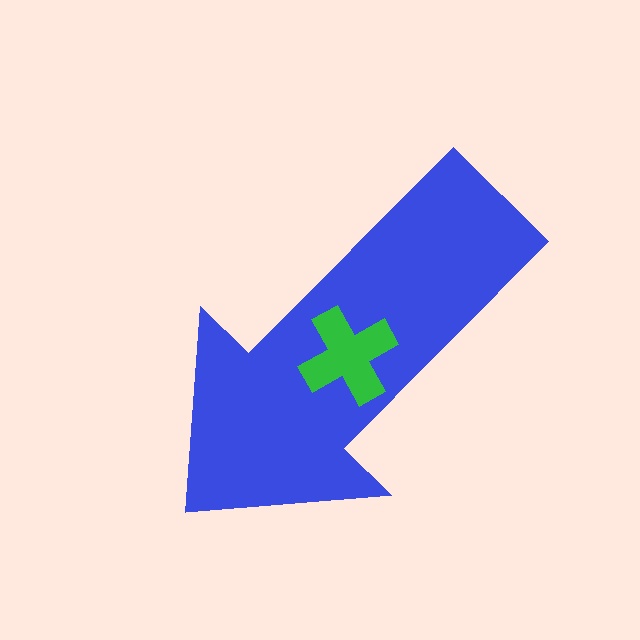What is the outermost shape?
The blue arrow.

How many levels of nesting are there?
2.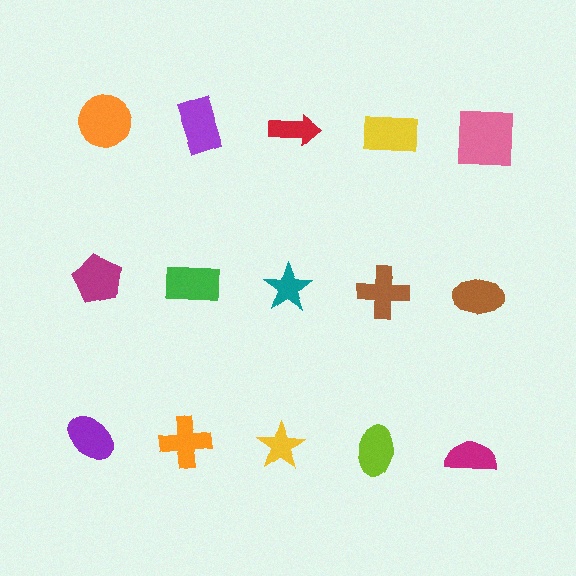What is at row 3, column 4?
A lime ellipse.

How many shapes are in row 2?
5 shapes.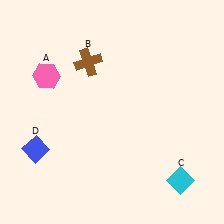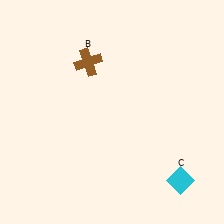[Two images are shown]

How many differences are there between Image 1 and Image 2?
There are 2 differences between the two images.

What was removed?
The pink hexagon (A), the blue diamond (D) were removed in Image 2.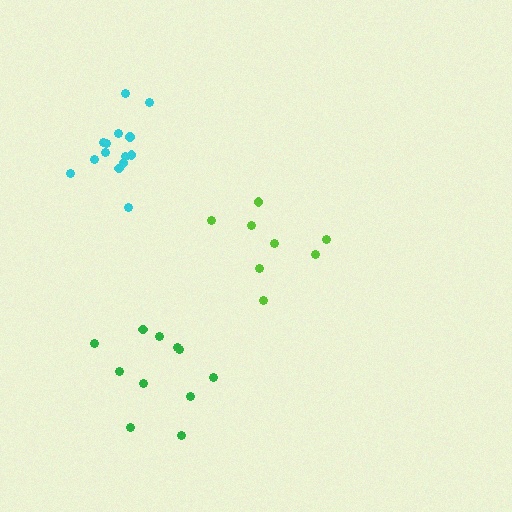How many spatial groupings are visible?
There are 3 spatial groupings.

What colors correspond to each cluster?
The clusters are colored: green, lime, cyan.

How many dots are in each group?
Group 1: 11 dots, Group 2: 8 dots, Group 3: 14 dots (33 total).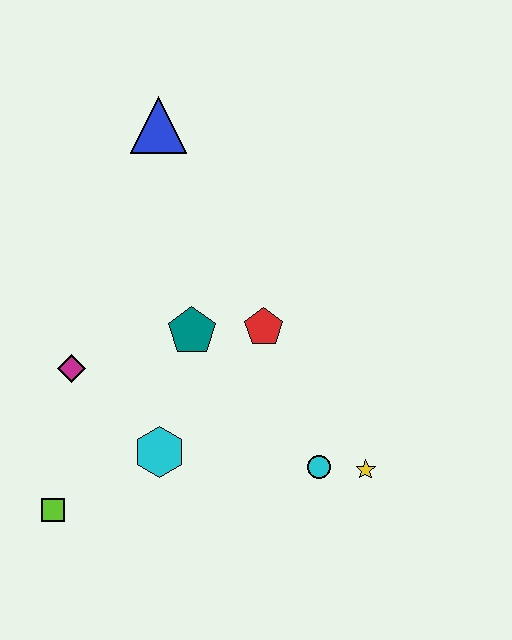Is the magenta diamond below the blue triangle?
Yes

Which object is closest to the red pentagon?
The teal pentagon is closest to the red pentagon.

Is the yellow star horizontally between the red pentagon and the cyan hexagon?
No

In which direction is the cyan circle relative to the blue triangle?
The cyan circle is below the blue triangle.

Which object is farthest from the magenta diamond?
The yellow star is farthest from the magenta diamond.